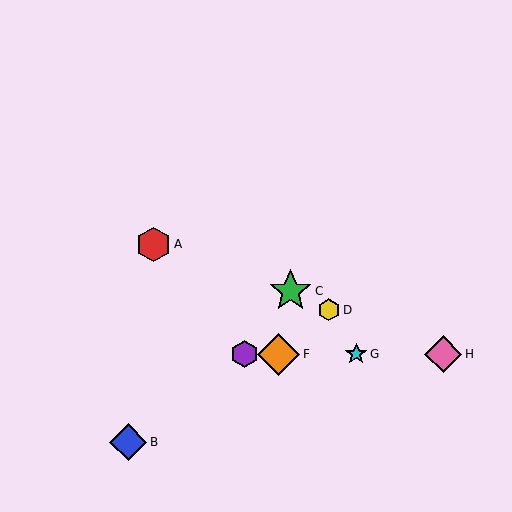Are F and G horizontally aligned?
Yes, both are at y≈354.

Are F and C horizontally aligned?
No, F is at y≈354 and C is at y≈291.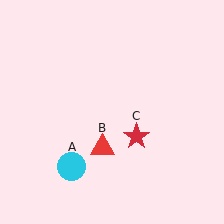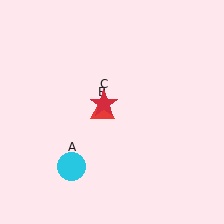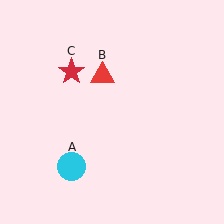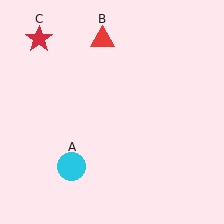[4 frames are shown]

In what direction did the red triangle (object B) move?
The red triangle (object B) moved up.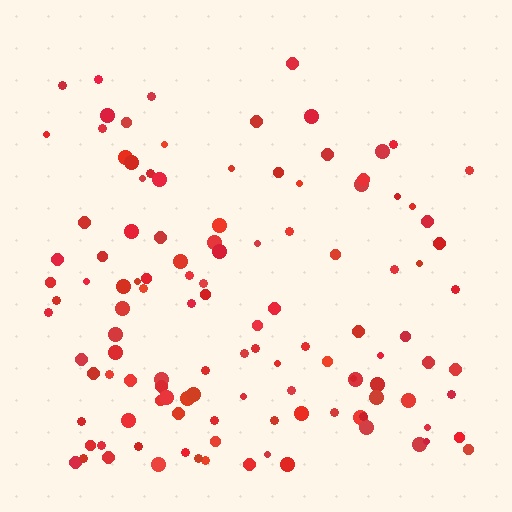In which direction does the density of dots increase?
From top to bottom, with the bottom side densest.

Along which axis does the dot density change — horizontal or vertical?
Vertical.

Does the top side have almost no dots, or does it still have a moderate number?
Still a moderate number, just noticeably fewer than the bottom.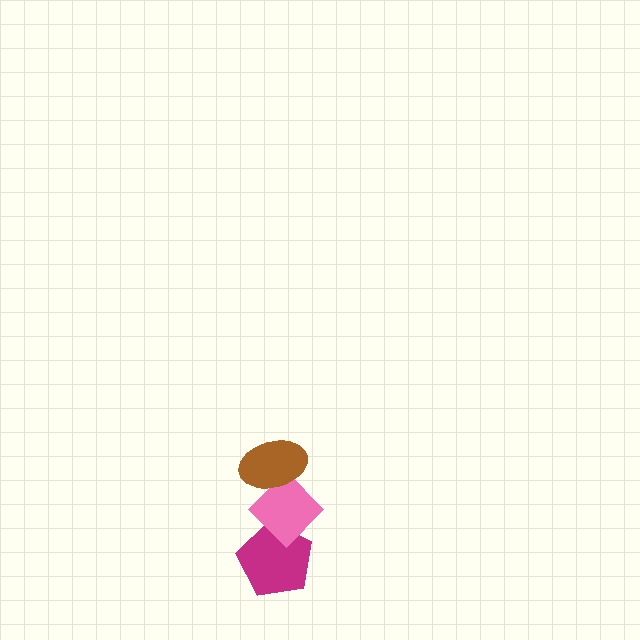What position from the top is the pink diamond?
The pink diamond is 2nd from the top.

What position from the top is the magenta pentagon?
The magenta pentagon is 3rd from the top.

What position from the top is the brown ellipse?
The brown ellipse is 1st from the top.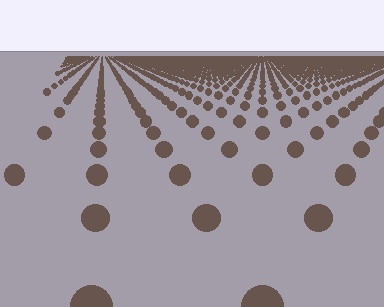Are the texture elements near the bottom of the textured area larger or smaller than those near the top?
Larger. Near the bottom, elements are closer to the viewer and appear at a bigger on-screen size.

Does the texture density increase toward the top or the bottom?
Density increases toward the top.